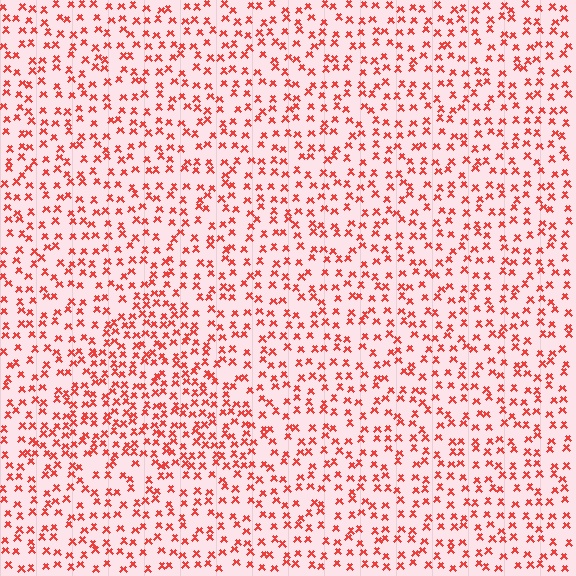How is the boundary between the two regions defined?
The boundary is defined by a change in element density (approximately 1.6x ratio). All elements are the same color, size, and shape.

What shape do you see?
I see a triangle.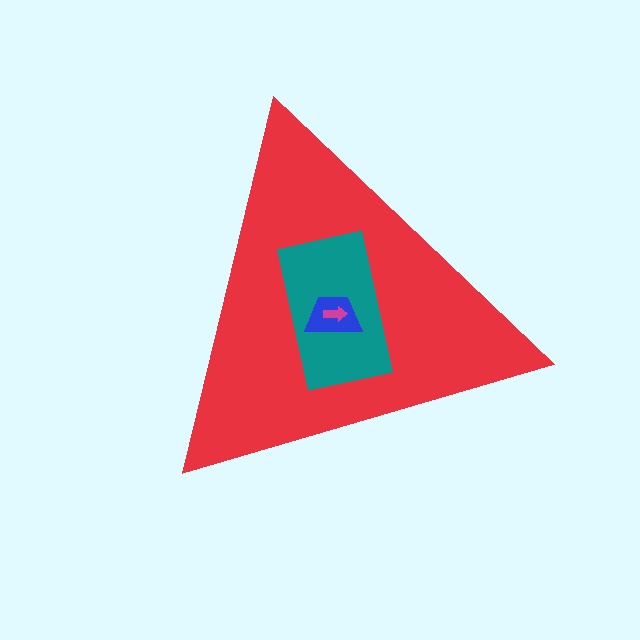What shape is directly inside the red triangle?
The teal rectangle.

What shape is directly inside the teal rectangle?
The blue trapezoid.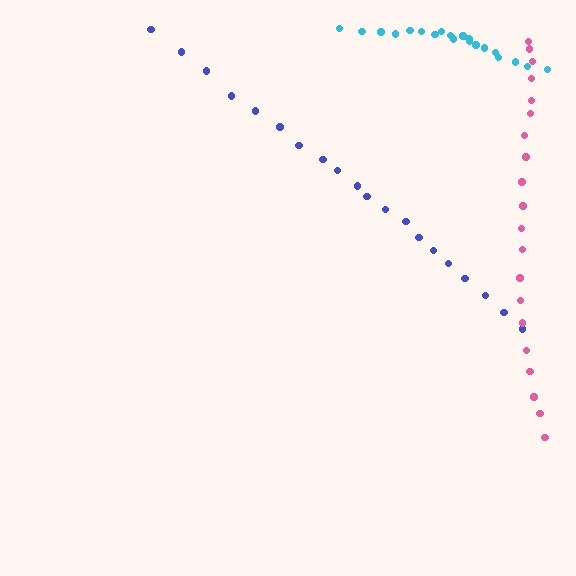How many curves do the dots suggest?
There are 3 distinct paths.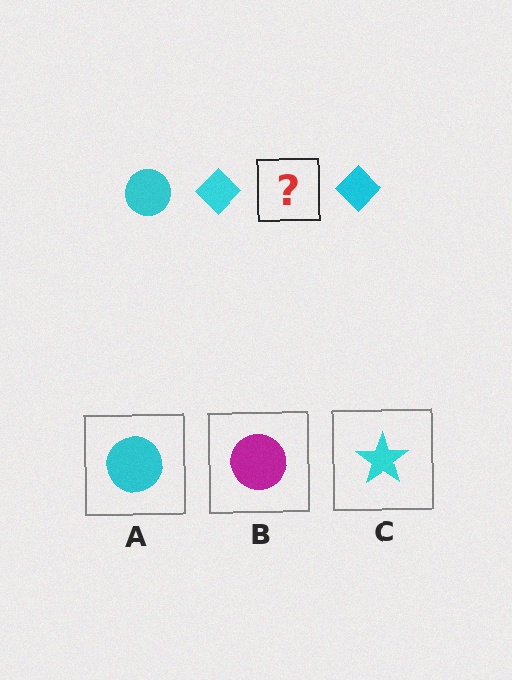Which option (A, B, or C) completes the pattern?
A.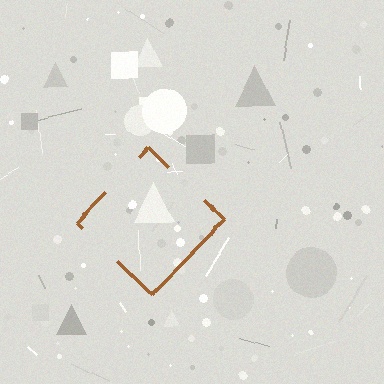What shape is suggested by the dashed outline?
The dashed outline suggests a diamond.